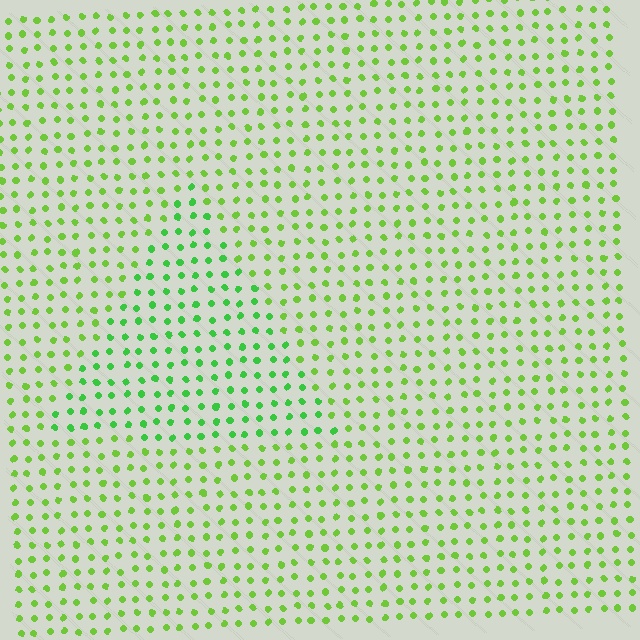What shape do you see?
I see a triangle.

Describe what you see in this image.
The image is filled with small lime elements in a uniform arrangement. A triangle-shaped region is visible where the elements are tinted to a slightly different hue, forming a subtle color boundary.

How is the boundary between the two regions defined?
The boundary is defined purely by a slight shift in hue (about 27 degrees). Spacing, size, and orientation are identical on both sides.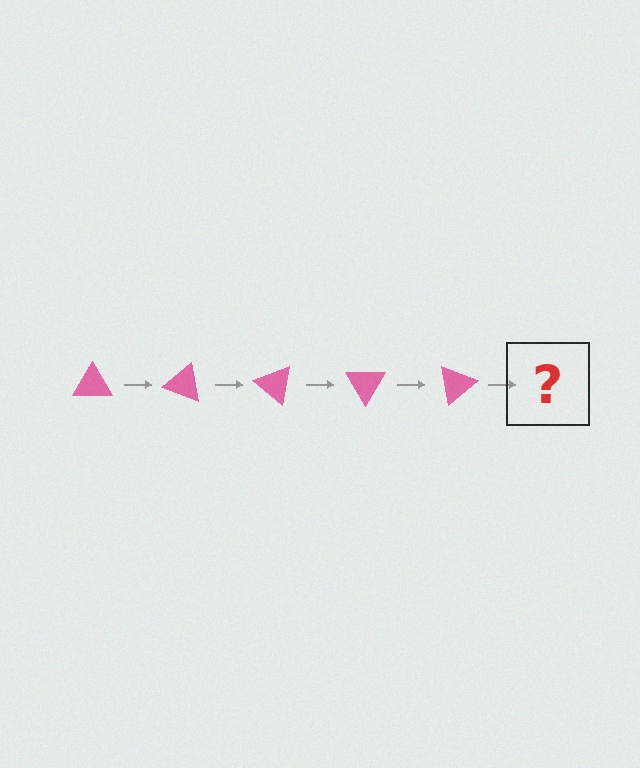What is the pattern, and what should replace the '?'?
The pattern is that the triangle rotates 20 degrees each step. The '?' should be a pink triangle rotated 100 degrees.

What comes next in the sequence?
The next element should be a pink triangle rotated 100 degrees.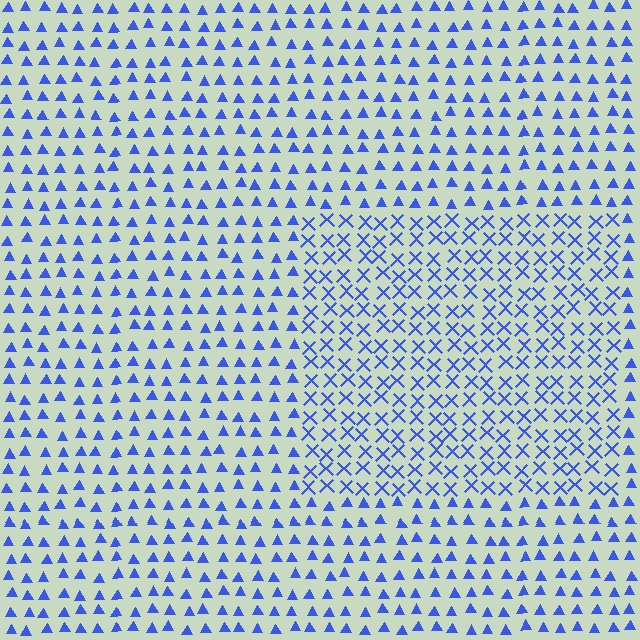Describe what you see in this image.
The image is filled with small blue elements arranged in a uniform grid. A rectangle-shaped region contains X marks, while the surrounding area contains triangles. The boundary is defined purely by the change in element shape.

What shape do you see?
I see a rectangle.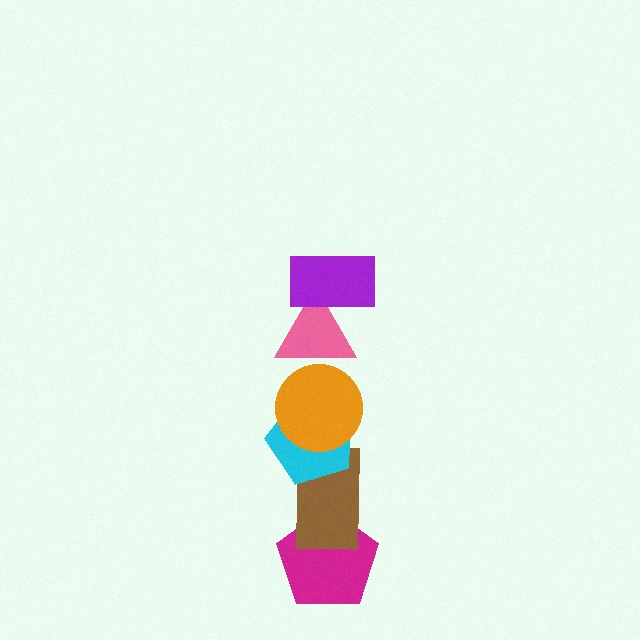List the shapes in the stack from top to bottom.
From top to bottom: the purple rectangle, the pink triangle, the orange circle, the cyan pentagon, the brown rectangle, the magenta pentagon.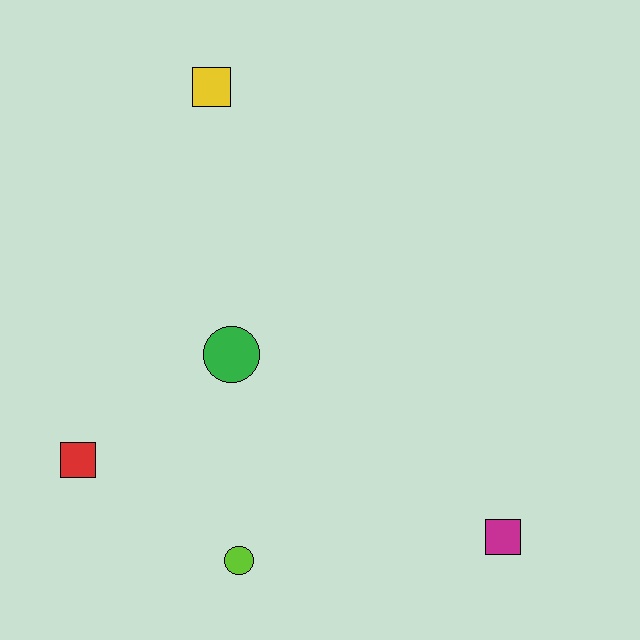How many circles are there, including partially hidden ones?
There are 2 circles.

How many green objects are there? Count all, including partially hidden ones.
There is 1 green object.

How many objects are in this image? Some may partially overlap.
There are 5 objects.